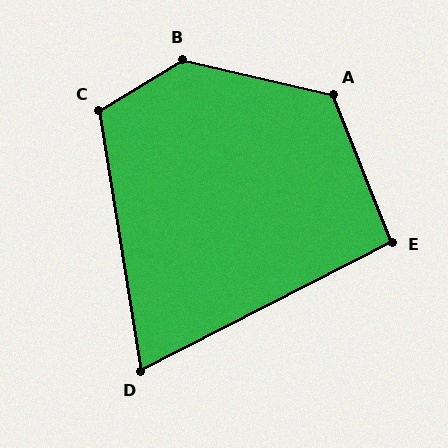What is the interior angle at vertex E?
Approximately 95 degrees (obtuse).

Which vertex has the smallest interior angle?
D, at approximately 72 degrees.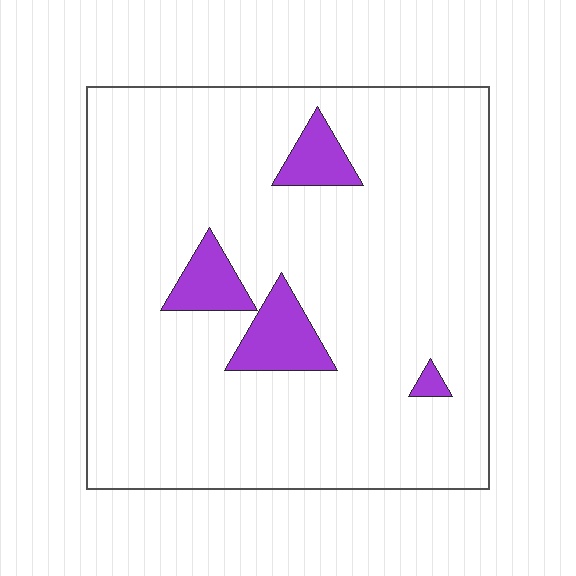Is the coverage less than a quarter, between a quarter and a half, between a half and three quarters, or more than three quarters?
Less than a quarter.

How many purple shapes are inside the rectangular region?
4.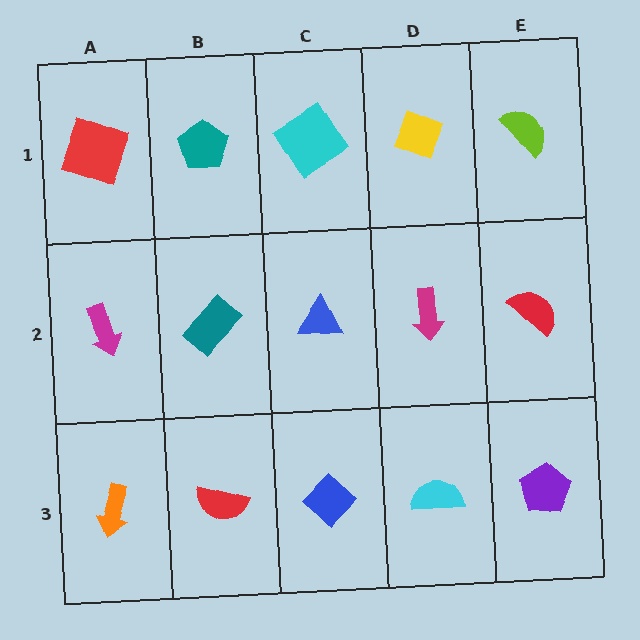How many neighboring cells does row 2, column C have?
4.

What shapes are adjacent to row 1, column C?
A blue triangle (row 2, column C), a teal pentagon (row 1, column B), a yellow diamond (row 1, column D).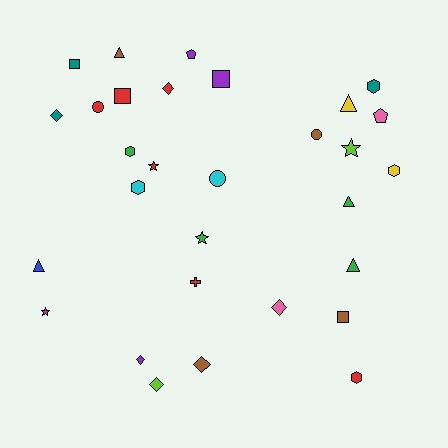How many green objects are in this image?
There are 4 green objects.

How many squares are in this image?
There are 4 squares.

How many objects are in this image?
There are 30 objects.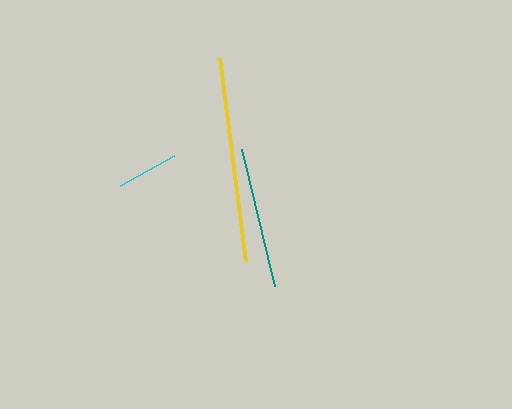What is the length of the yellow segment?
The yellow segment is approximately 204 pixels long.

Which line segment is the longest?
The yellow line is the longest at approximately 204 pixels.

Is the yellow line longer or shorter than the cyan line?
The yellow line is longer than the cyan line.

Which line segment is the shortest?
The cyan line is the shortest at approximately 62 pixels.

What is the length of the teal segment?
The teal segment is approximately 141 pixels long.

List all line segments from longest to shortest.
From longest to shortest: yellow, teal, cyan.